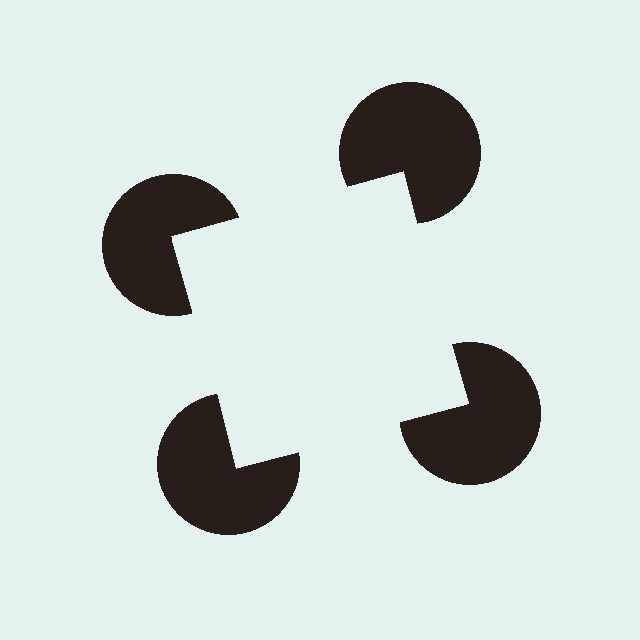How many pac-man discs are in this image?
There are 4 — one at each vertex of the illusory square.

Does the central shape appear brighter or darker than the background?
It typically appears slightly brighter than the background, even though no actual brightness change is drawn.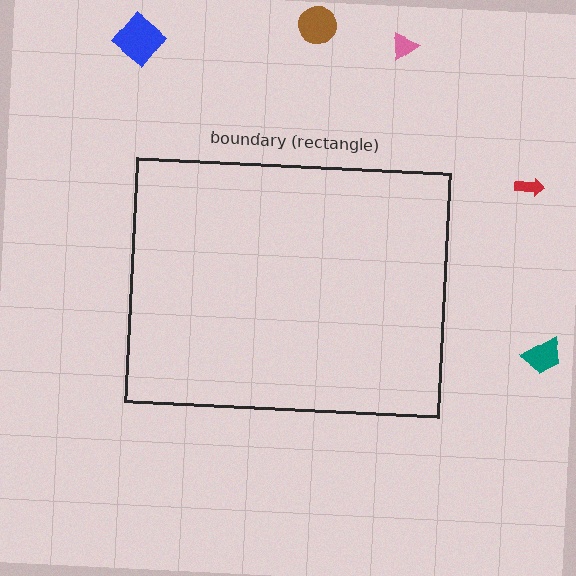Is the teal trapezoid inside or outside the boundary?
Outside.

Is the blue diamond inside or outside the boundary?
Outside.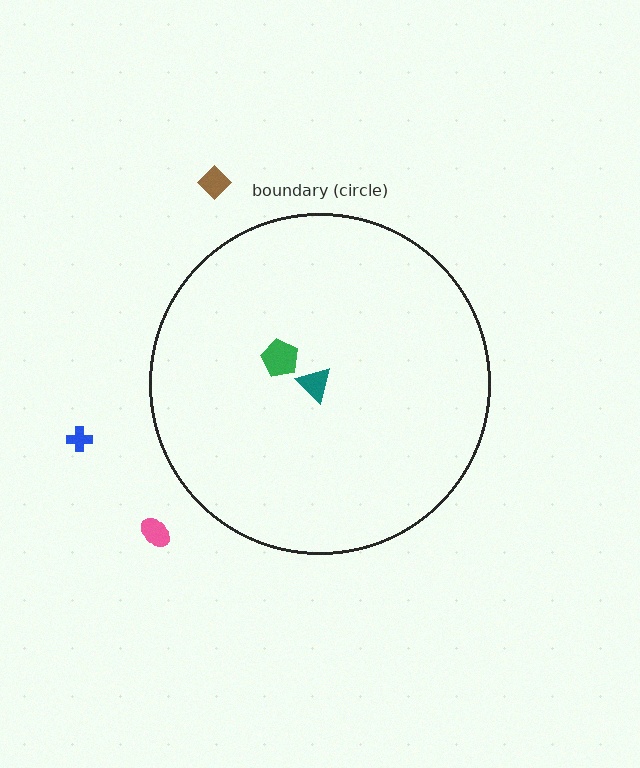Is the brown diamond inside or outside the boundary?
Outside.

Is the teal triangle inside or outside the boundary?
Inside.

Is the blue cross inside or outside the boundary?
Outside.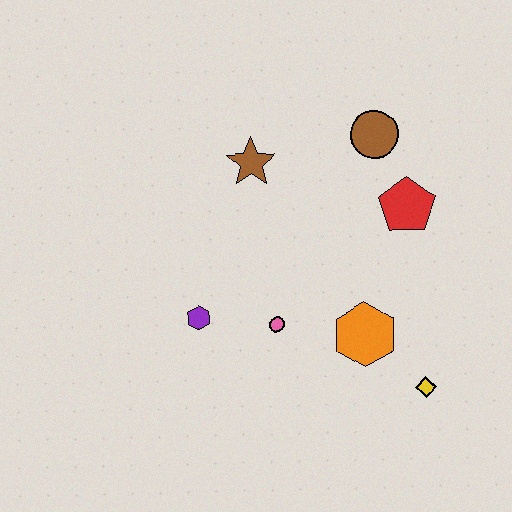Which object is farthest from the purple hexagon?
The brown circle is farthest from the purple hexagon.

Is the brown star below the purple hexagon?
No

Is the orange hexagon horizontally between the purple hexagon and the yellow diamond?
Yes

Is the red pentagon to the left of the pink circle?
No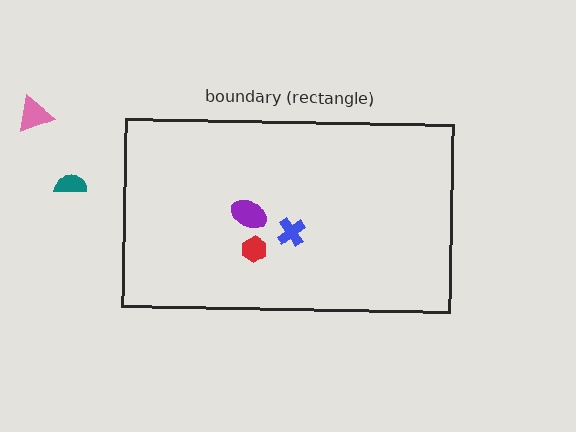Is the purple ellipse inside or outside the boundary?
Inside.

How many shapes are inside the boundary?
3 inside, 2 outside.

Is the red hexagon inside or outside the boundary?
Inside.